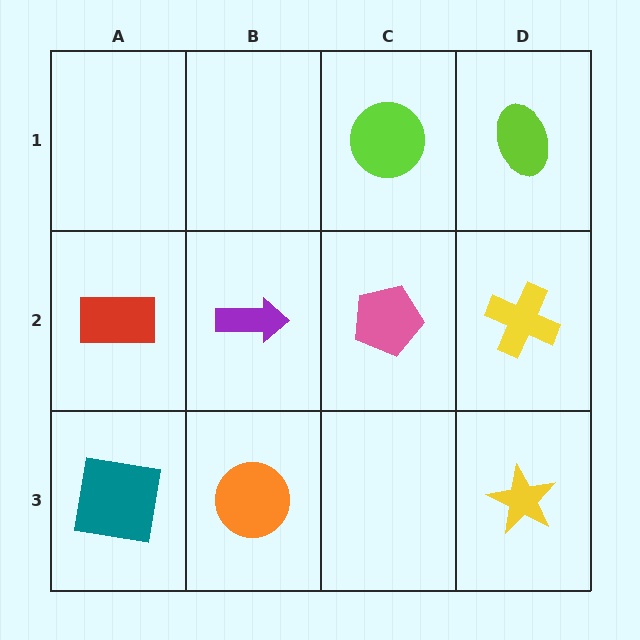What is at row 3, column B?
An orange circle.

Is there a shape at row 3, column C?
No, that cell is empty.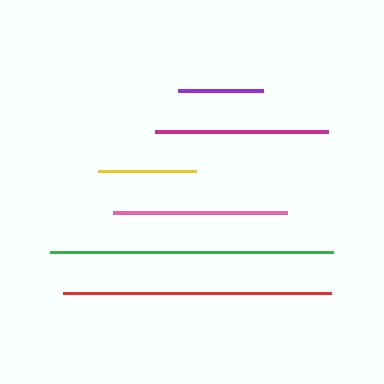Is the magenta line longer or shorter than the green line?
The green line is longer than the magenta line.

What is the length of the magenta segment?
The magenta segment is approximately 174 pixels long.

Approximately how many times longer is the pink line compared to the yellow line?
The pink line is approximately 1.8 times the length of the yellow line.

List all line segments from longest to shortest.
From longest to shortest: green, red, pink, magenta, yellow, purple.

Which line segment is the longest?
The green line is the longest at approximately 282 pixels.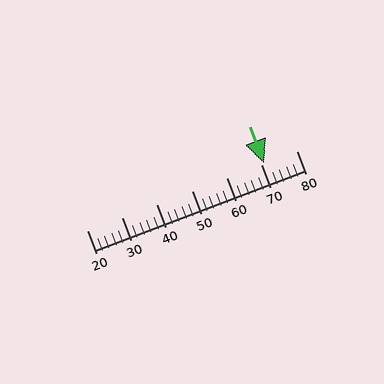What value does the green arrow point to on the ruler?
The green arrow points to approximately 71.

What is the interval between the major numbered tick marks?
The major tick marks are spaced 10 units apart.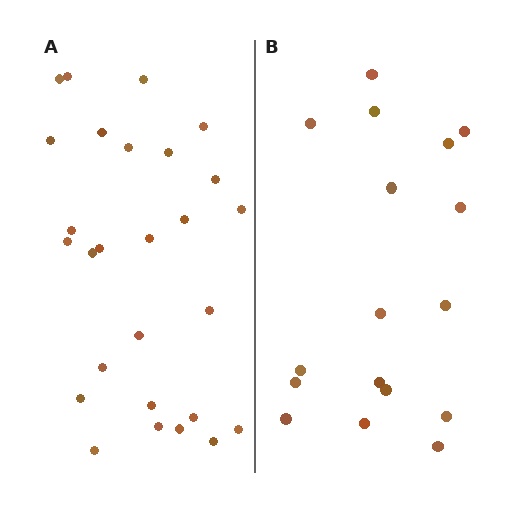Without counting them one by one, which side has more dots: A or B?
Region A (the left region) has more dots.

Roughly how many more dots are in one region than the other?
Region A has roughly 10 or so more dots than region B.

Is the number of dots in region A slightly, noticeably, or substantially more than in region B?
Region A has substantially more. The ratio is roughly 1.6 to 1.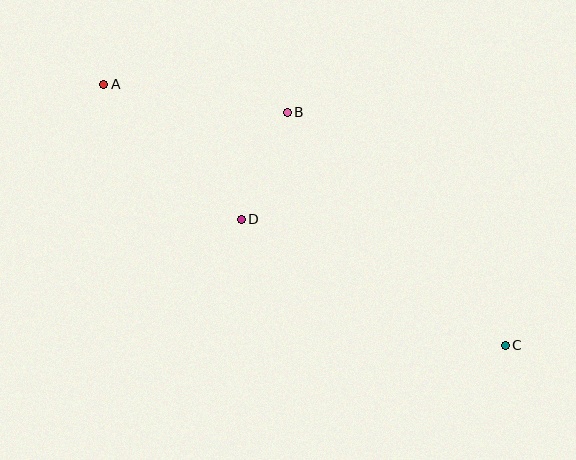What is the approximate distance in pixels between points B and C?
The distance between B and C is approximately 319 pixels.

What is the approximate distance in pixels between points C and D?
The distance between C and D is approximately 293 pixels.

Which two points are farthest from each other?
Points A and C are farthest from each other.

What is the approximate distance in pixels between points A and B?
The distance between A and B is approximately 186 pixels.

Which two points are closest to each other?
Points B and D are closest to each other.